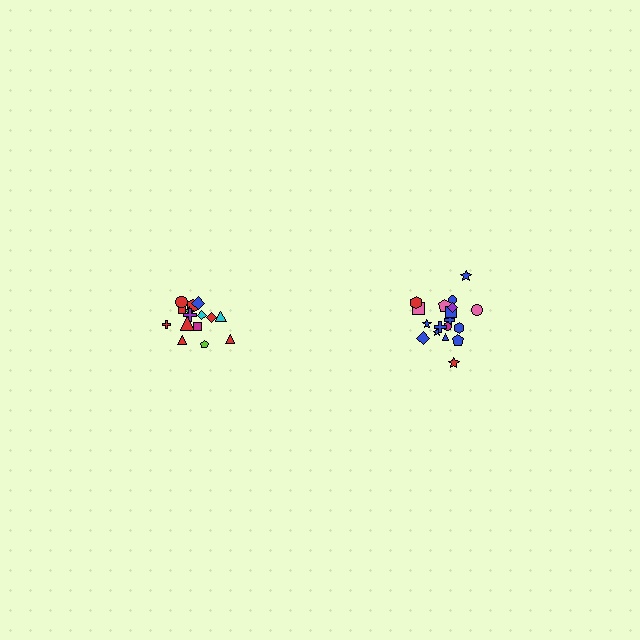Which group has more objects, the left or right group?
The right group.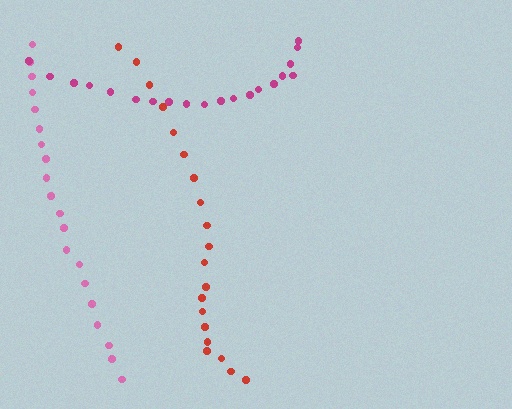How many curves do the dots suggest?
There are 3 distinct paths.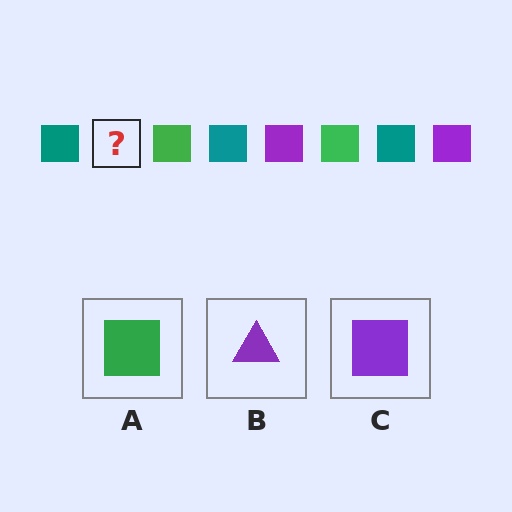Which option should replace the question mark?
Option C.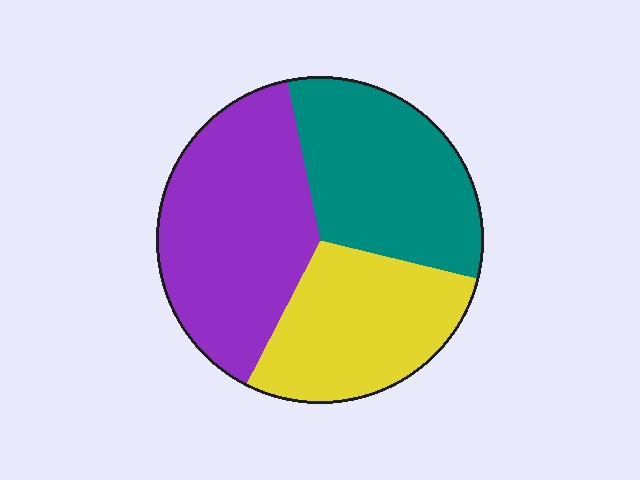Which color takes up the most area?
Purple, at roughly 40%.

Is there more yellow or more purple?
Purple.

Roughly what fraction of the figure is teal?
Teal covers 32% of the figure.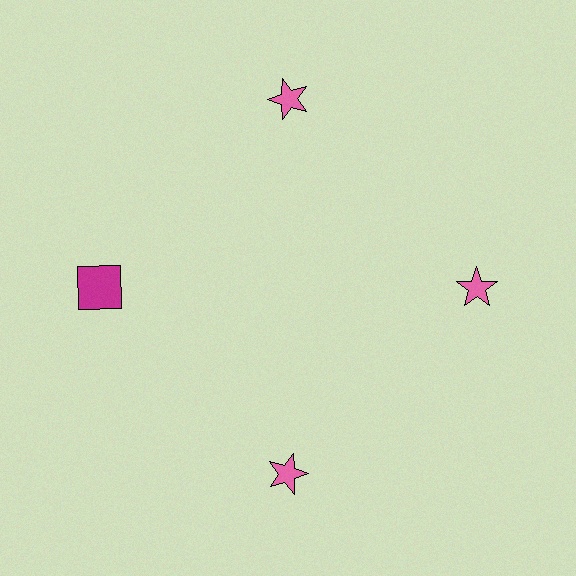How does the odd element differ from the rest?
It differs in both color (magenta instead of pink) and shape (square instead of star).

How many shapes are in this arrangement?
There are 4 shapes arranged in a ring pattern.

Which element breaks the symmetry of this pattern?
The magenta square at roughly the 9 o'clock position breaks the symmetry. All other shapes are pink stars.